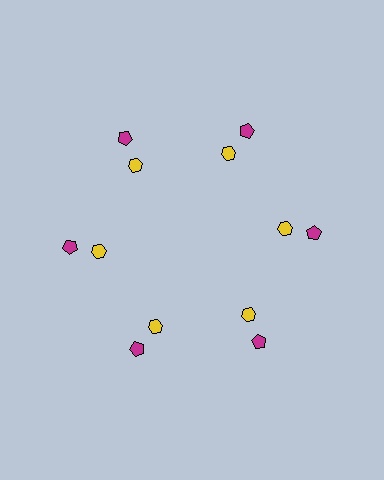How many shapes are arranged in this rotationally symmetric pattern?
There are 12 shapes, arranged in 6 groups of 2.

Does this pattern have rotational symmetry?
Yes, this pattern has 6-fold rotational symmetry. It looks the same after rotating 60 degrees around the center.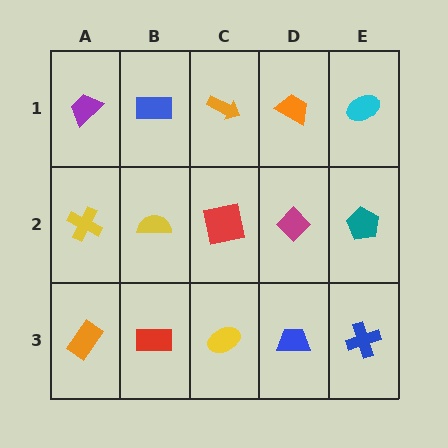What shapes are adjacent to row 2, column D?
An orange trapezoid (row 1, column D), a blue trapezoid (row 3, column D), a red square (row 2, column C), a teal pentagon (row 2, column E).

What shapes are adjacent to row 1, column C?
A red square (row 2, column C), a blue rectangle (row 1, column B), an orange trapezoid (row 1, column D).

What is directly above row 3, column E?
A teal pentagon.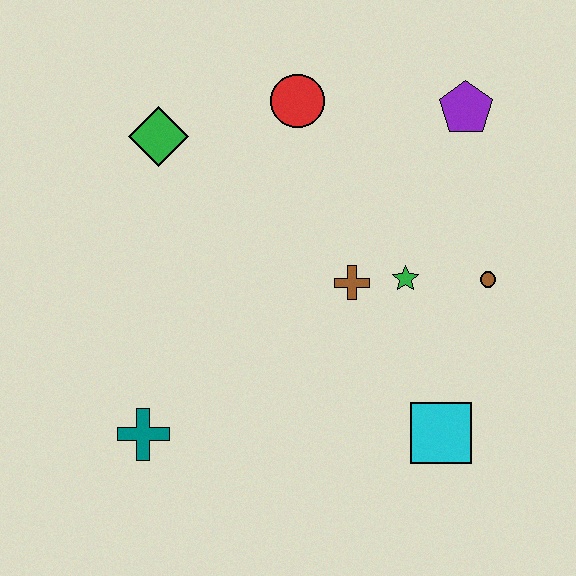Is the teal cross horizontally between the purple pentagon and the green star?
No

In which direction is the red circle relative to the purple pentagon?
The red circle is to the left of the purple pentagon.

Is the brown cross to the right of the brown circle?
No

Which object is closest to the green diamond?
The red circle is closest to the green diamond.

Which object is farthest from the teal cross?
The purple pentagon is farthest from the teal cross.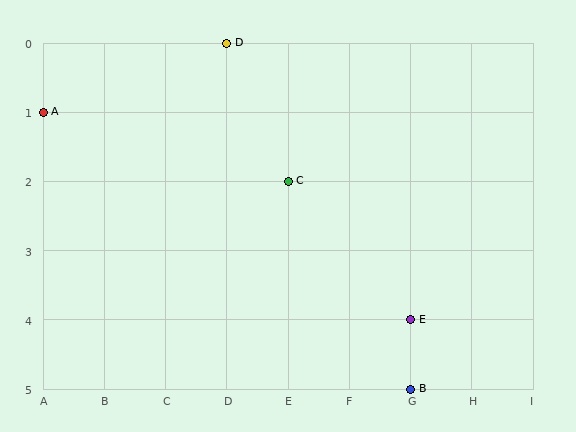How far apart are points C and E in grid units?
Points C and E are 2 columns and 2 rows apart (about 2.8 grid units diagonally).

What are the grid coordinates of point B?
Point B is at grid coordinates (G, 5).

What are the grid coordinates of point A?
Point A is at grid coordinates (A, 1).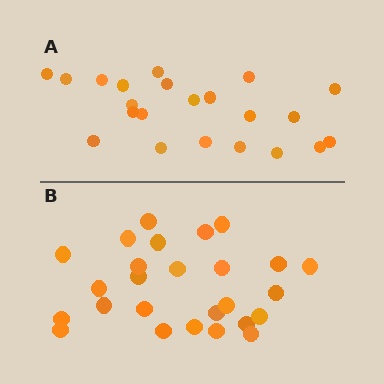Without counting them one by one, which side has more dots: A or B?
Region B (the bottom region) has more dots.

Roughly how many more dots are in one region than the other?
Region B has about 4 more dots than region A.